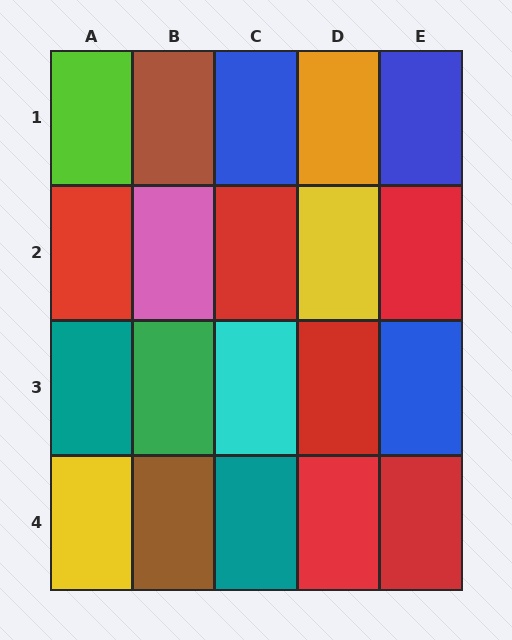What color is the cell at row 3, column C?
Cyan.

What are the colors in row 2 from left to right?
Red, pink, red, yellow, red.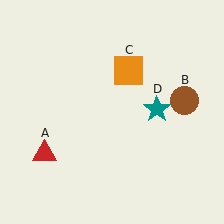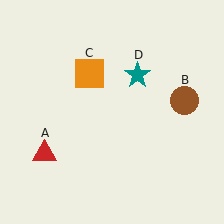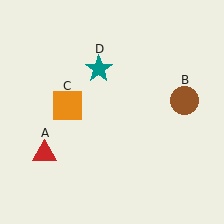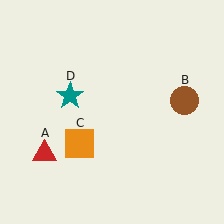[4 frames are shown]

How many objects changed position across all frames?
2 objects changed position: orange square (object C), teal star (object D).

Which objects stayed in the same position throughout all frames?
Red triangle (object A) and brown circle (object B) remained stationary.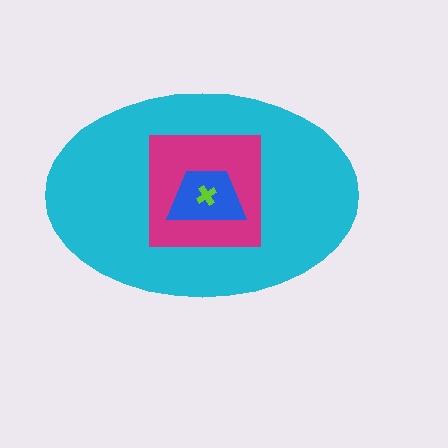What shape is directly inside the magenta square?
The blue trapezoid.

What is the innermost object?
The lime cross.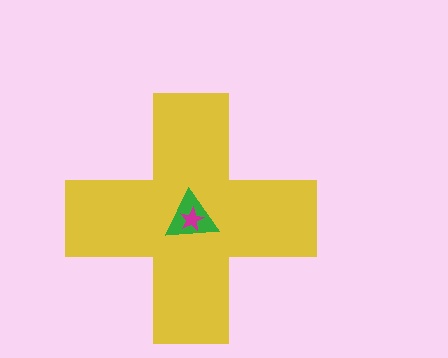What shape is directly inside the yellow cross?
The green triangle.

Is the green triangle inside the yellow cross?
Yes.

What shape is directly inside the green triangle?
The magenta star.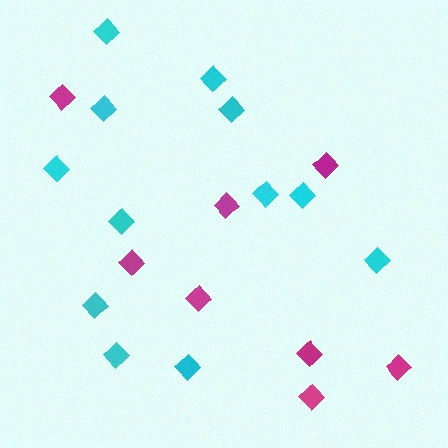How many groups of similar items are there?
There are 2 groups: one group of cyan diamonds (12) and one group of magenta diamonds (8).